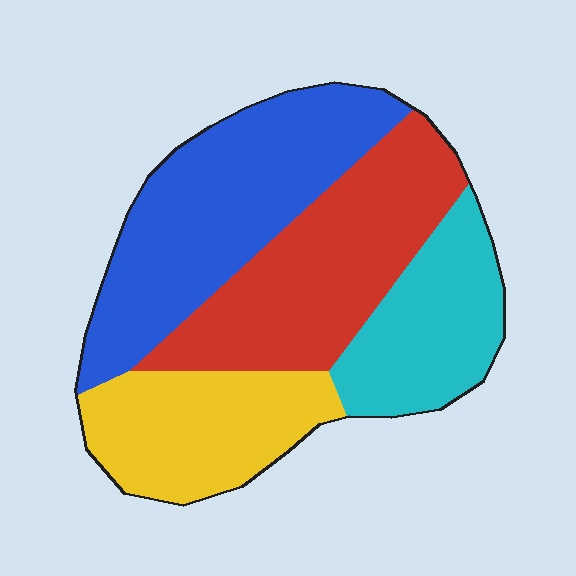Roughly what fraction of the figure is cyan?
Cyan covers around 20% of the figure.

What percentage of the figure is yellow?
Yellow takes up about one fifth (1/5) of the figure.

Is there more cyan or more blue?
Blue.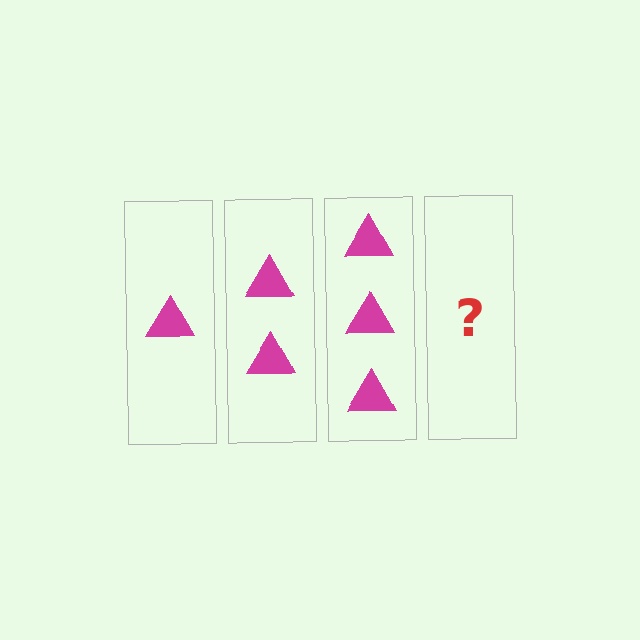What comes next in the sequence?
The next element should be 4 triangles.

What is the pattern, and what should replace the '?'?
The pattern is that each step adds one more triangle. The '?' should be 4 triangles.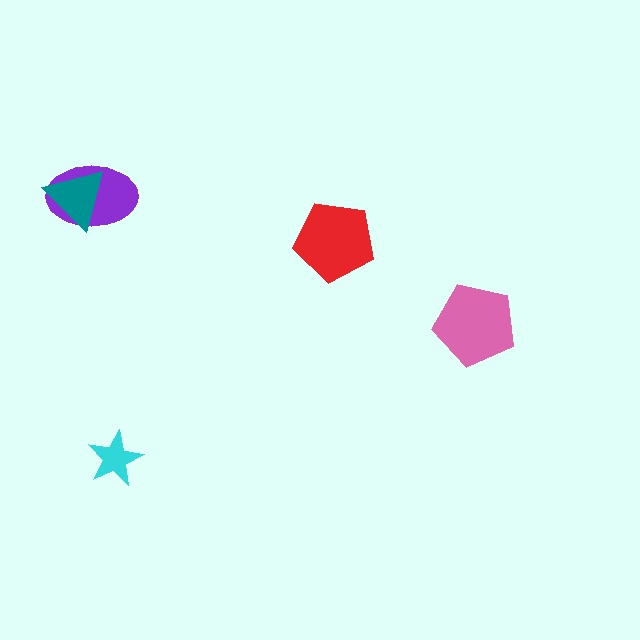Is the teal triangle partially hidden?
No, no other shape covers it.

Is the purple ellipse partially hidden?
Yes, it is partially covered by another shape.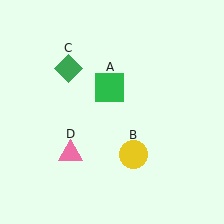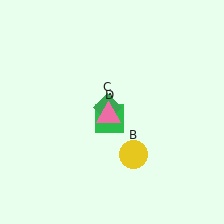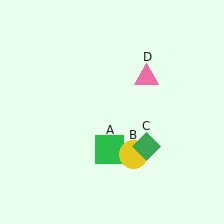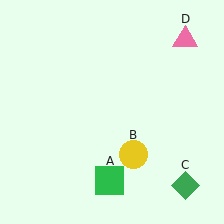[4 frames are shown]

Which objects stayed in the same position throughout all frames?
Yellow circle (object B) remained stationary.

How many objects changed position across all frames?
3 objects changed position: green square (object A), green diamond (object C), pink triangle (object D).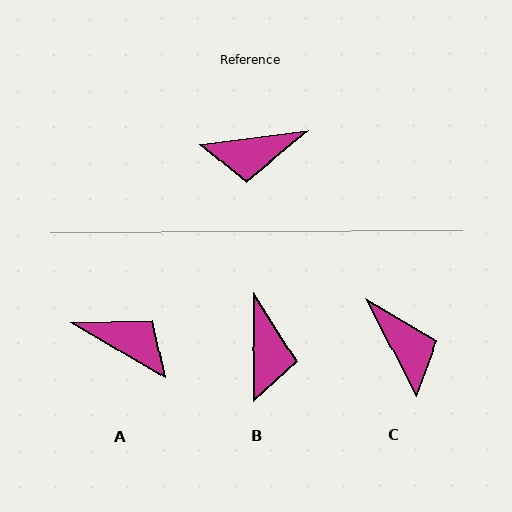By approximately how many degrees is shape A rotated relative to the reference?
Approximately 142 degrees counter-clockwise.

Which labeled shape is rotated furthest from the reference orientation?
A, about 142 degrees away.